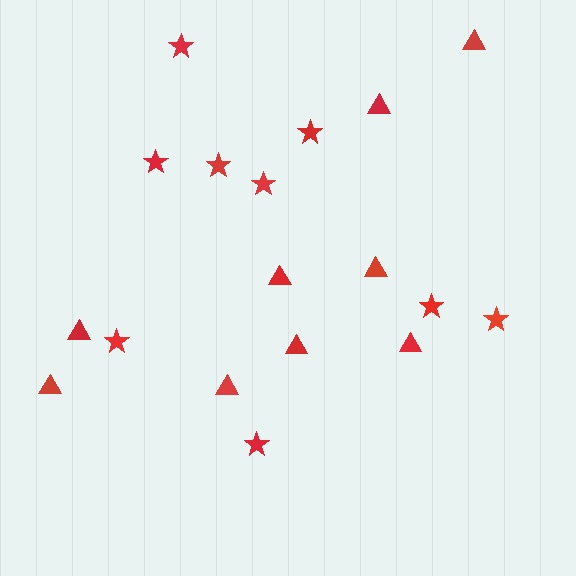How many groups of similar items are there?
There are 2 groups: one group of triangles (9) and one group of stars (9).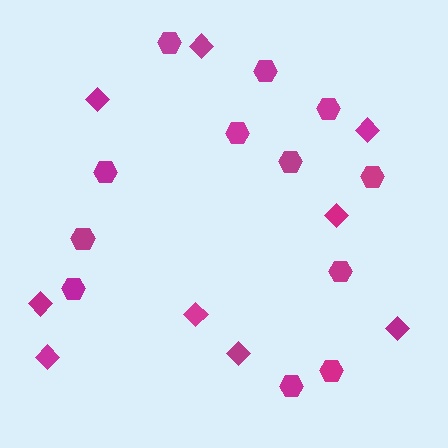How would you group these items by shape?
There are 2 groups: one group of diamonds (9) and one group of hexagons (12).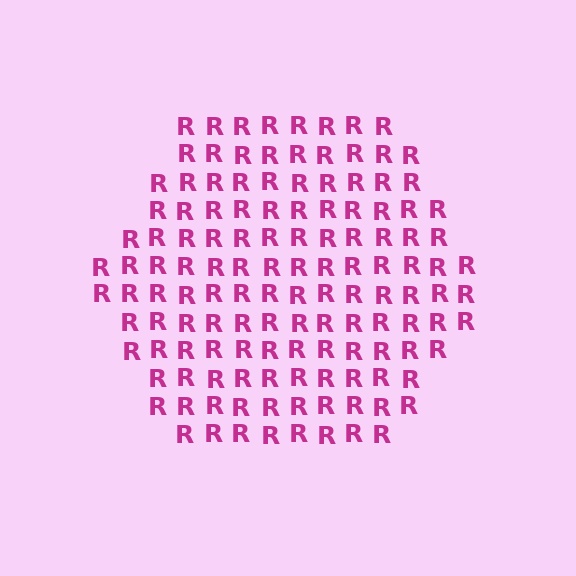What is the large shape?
The large shape is a hexagon.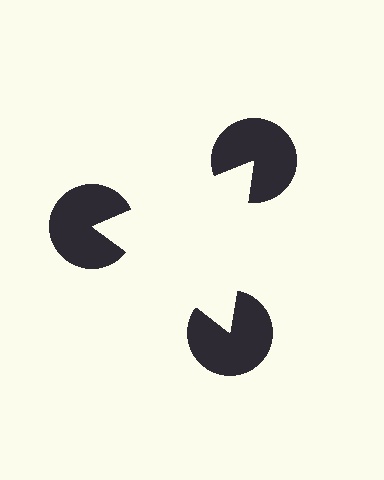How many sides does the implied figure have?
3 sides.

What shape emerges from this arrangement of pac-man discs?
An illusory triangle — its edges are inferred from the aligned wedge cuts in the pac-man discs, not physically drawn.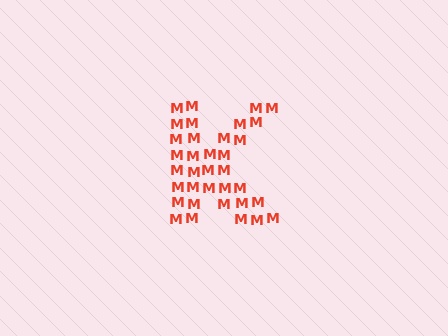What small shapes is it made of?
It is made of small letter M's.